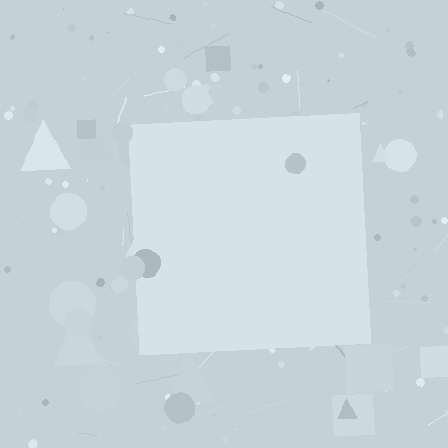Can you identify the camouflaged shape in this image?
The camouflaged shape is a square.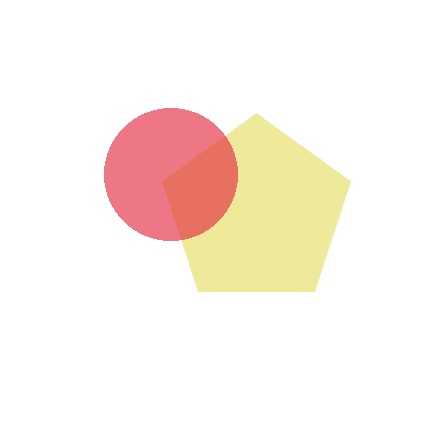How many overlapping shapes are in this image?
There are 2 overlapping shapes in the image.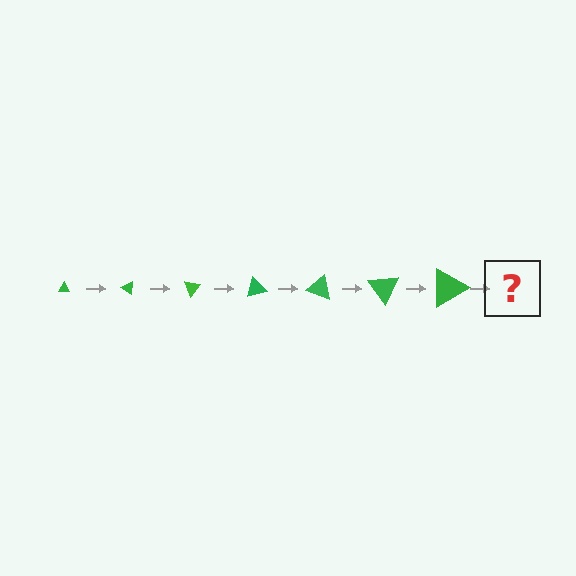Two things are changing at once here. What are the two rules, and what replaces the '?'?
The two rules are that the triangle grows larger each step and it rotates 35 degrees each step. The '?' should be a triangle, larger than the previous one and rotated 245 degrees from the start.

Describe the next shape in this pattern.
It should be a triangle, larger than the previous one and rotated 245 degrees from the start.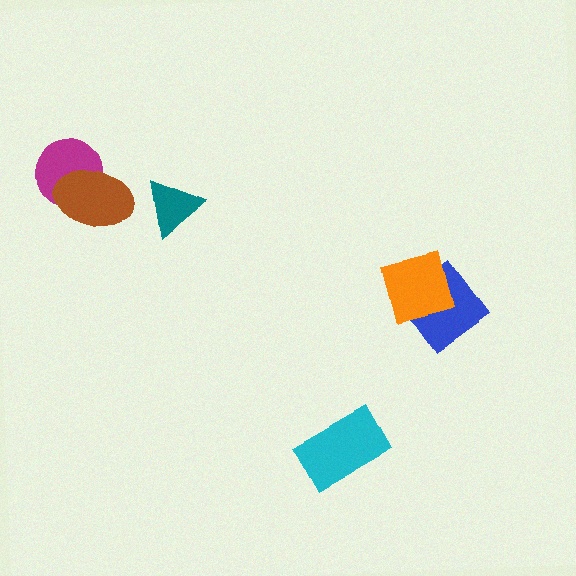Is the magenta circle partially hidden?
Yes, it is partially covered by another shape.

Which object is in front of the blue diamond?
The orange square is in front of the blue diamond.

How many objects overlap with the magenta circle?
1 object overlaps with the magenta circle.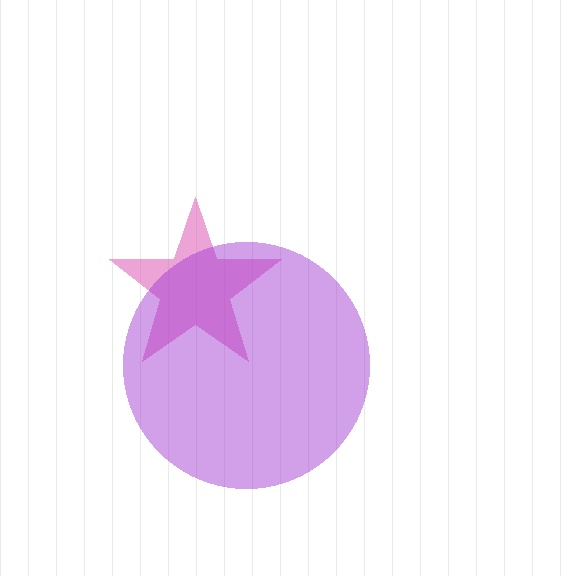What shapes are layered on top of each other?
The layered shapes are: a pink star, a purple circle.